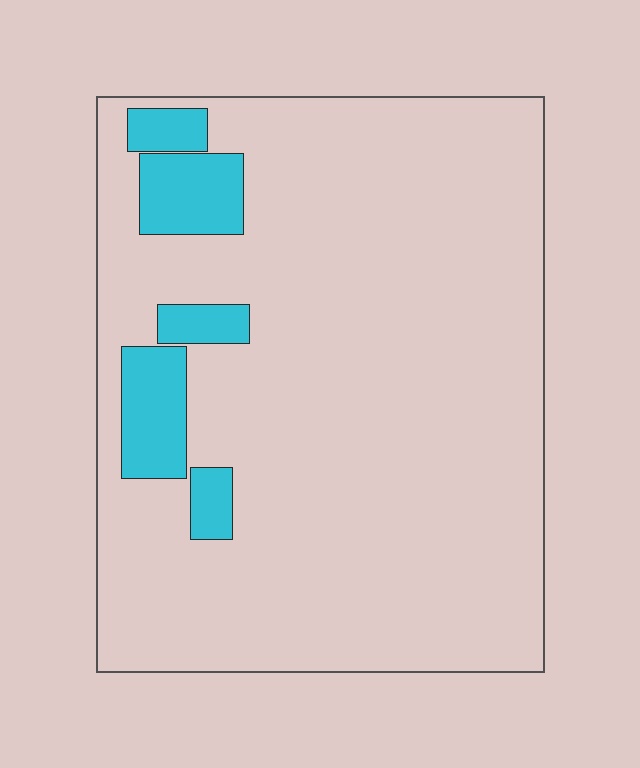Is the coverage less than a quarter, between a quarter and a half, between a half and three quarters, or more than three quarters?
Less than a quarter.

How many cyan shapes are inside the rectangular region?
5.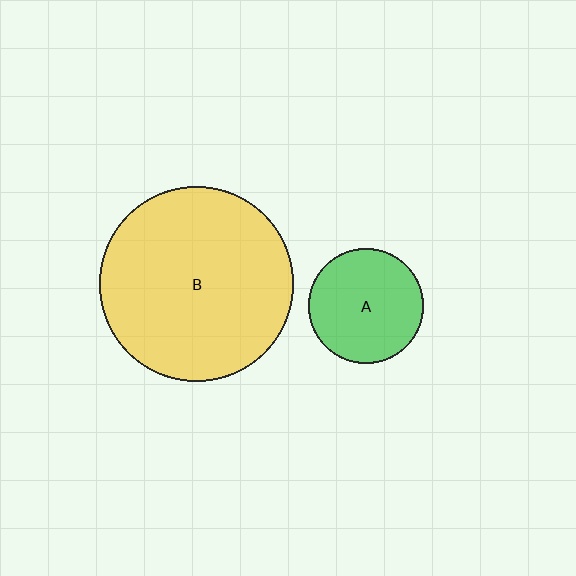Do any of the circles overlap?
No, none of the circles overlap.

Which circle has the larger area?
Circle B (yellow).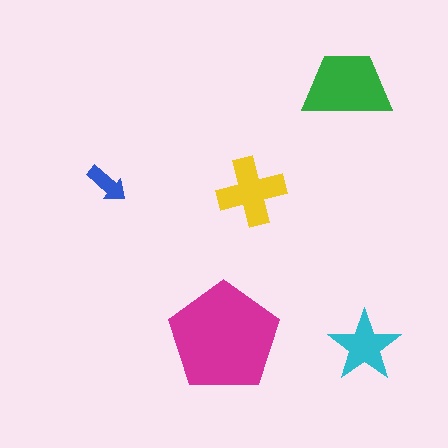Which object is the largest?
The magenta pentagon.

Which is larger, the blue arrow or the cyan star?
The cyan star.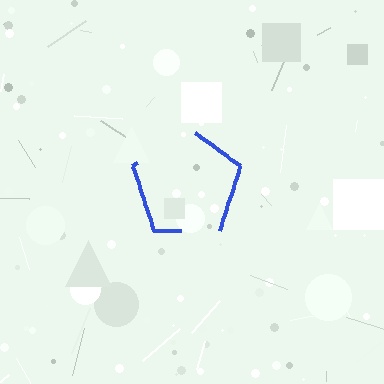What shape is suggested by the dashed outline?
The dashed outline suggests a pentagon.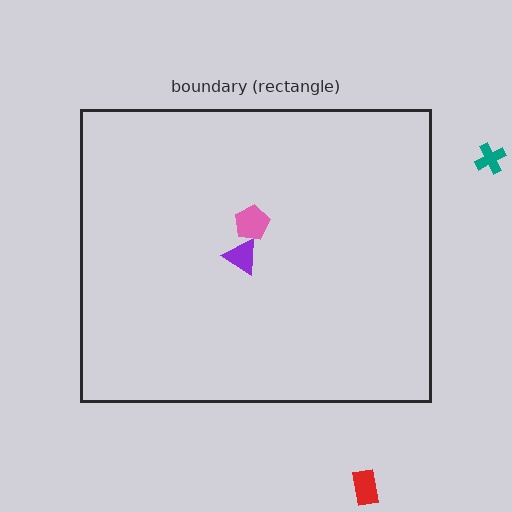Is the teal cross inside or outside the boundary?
Outside.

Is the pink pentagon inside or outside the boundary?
Inside.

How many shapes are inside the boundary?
2 inside, 2 outside.